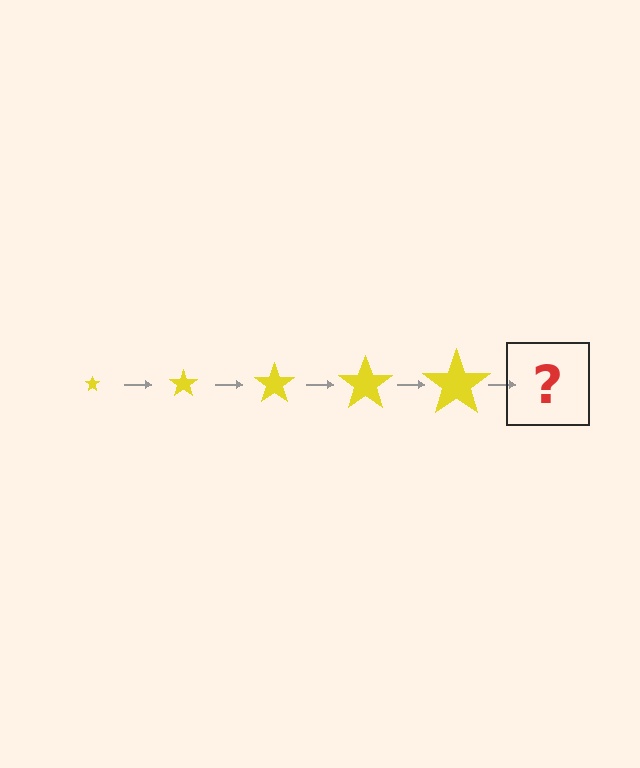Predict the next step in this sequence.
The next step is a yellow star, larger than the previous one.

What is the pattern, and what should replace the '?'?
The pattern is that the star gets progressively larger each step. The '?' should be a yellow star, larger than the previous one.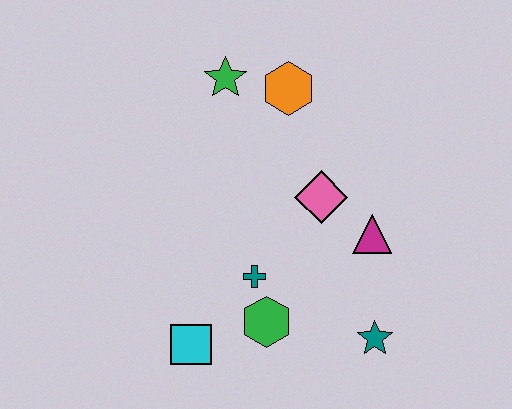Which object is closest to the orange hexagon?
The green star is closest to the orange hexagon.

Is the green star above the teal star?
Yes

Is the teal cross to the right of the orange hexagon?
No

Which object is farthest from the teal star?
The green star is farthest from the teal star.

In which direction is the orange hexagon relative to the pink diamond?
The orange hexagon is above the pink diamond.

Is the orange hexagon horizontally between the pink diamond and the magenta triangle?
No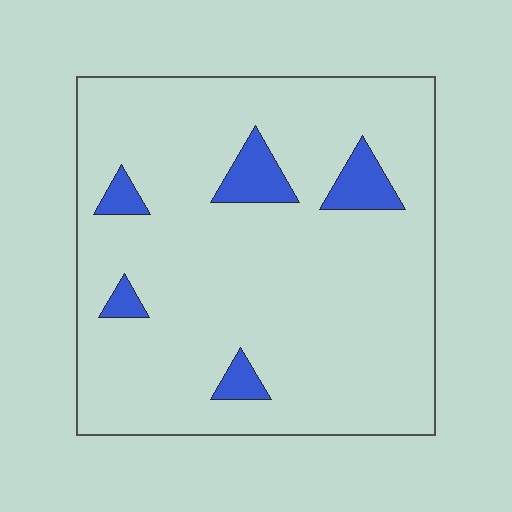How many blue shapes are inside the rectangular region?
5.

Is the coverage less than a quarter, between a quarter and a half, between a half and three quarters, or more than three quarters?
Less than a quarter.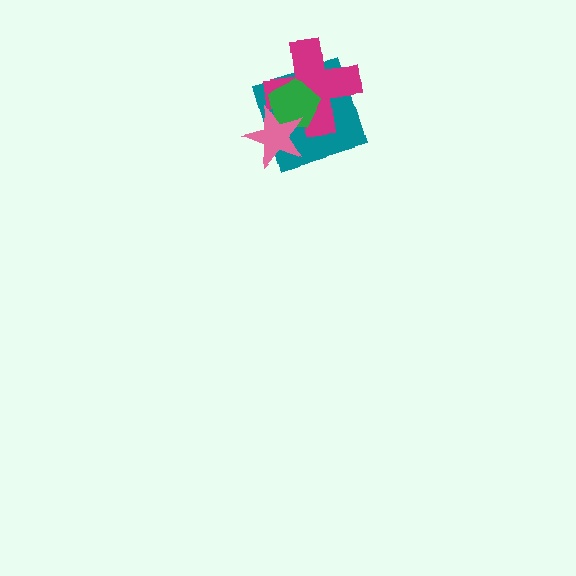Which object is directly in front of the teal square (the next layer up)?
The magenta cross is directly in front of the teal square.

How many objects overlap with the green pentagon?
3 objects overlap with the green pentagon.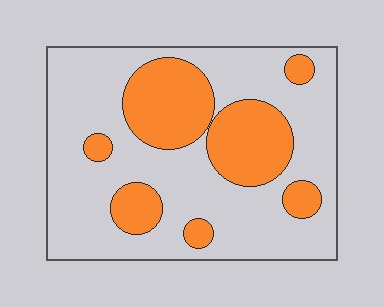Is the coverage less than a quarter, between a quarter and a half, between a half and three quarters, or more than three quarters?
Between a quarter and a half.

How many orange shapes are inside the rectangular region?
7.